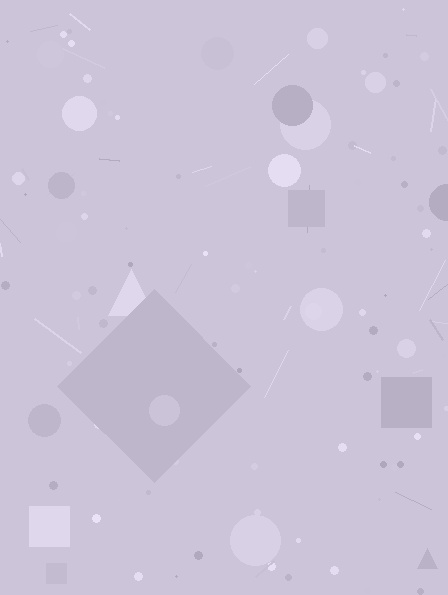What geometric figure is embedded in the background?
A diamond is embedded in the background.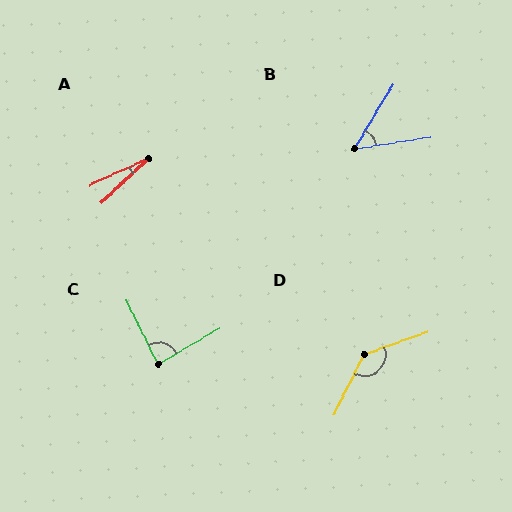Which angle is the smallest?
A, at approximately 19 degrees.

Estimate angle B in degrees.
Approximately 50 degrees.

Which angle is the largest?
D, at approximately 136 degrees.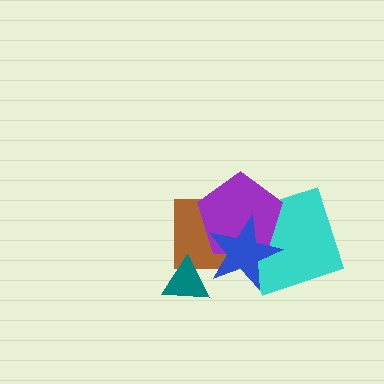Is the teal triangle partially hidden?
No, no other shape covers it.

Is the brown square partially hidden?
Yes, it is partially covered by another shape.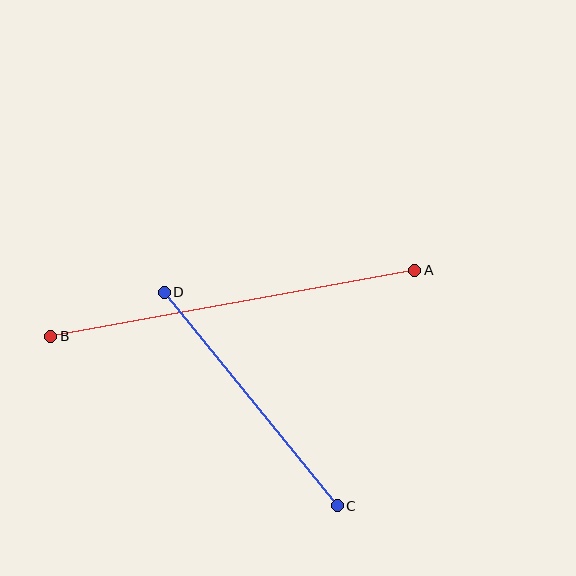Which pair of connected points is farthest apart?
Points A and B are farthest apart.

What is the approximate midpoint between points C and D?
The midpoint is at approximately (251, 399) pixels.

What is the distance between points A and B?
The distance is approximately 370 pixels.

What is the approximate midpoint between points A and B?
The midpoint is at approximately (233, 303) pixels.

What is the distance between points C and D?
The distance is approximately 275 pixels.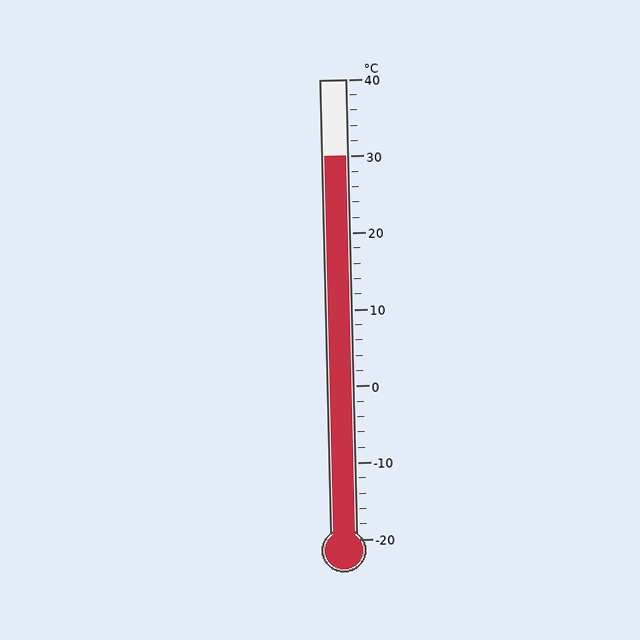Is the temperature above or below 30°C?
The temperature is at 30°C.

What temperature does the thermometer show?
The thermometer shows approximately 30°C.